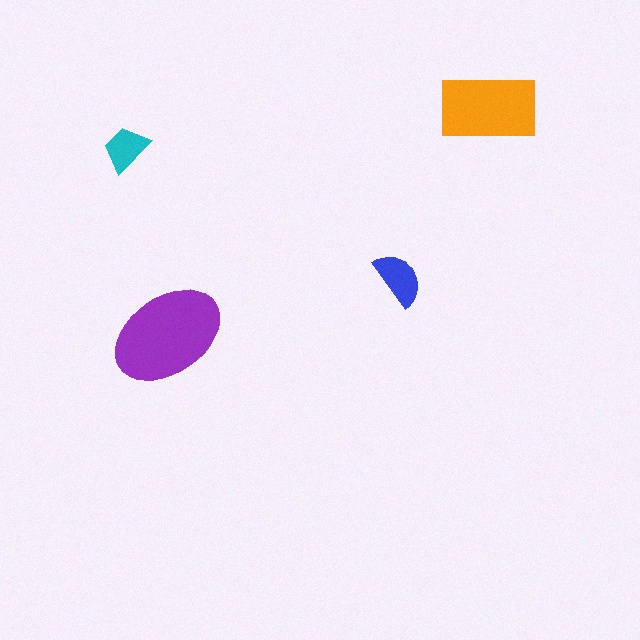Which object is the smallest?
The cyan trapezoid.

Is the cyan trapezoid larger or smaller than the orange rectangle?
Smaller.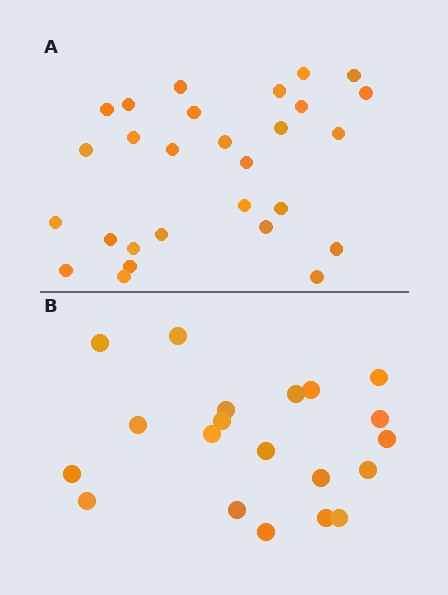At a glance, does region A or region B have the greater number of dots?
Region A (the top region) has more dots.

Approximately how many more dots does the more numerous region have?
Region A has roughly 8 or so more dots than region B.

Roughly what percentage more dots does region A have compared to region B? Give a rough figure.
About 40% more.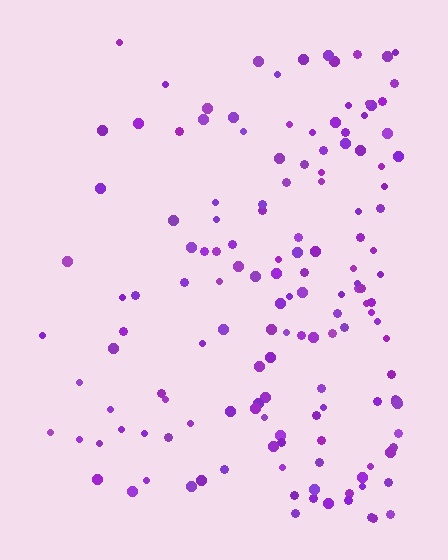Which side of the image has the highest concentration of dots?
The right.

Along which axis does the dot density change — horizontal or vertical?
Horizontal.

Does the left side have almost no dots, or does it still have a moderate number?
Still a moderate number, just noticeably fewer than the right.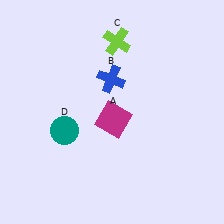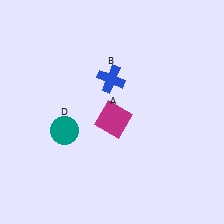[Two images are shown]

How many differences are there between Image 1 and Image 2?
There is 1 difference between the two images.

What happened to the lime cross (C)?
The lime cross (C) was removed in Image 2. It was in the top-right area of Image 1.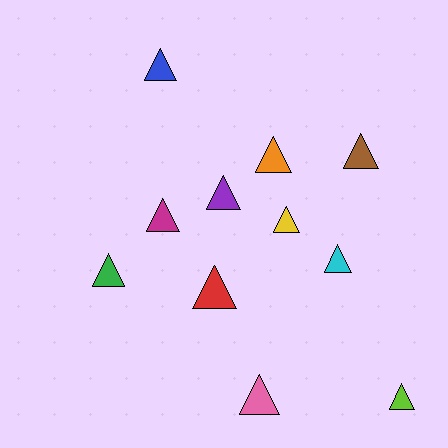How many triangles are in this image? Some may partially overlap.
There are 11 triangles.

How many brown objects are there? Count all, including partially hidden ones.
There is 1 brown object.